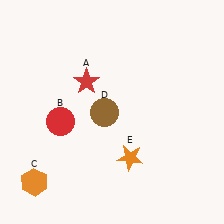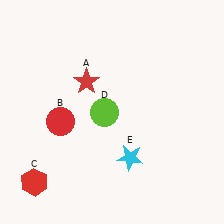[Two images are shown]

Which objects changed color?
C changed from orange to red. D changed from brown to lime. E changed from orange to cyan.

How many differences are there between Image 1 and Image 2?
There are 3 differences between the two images.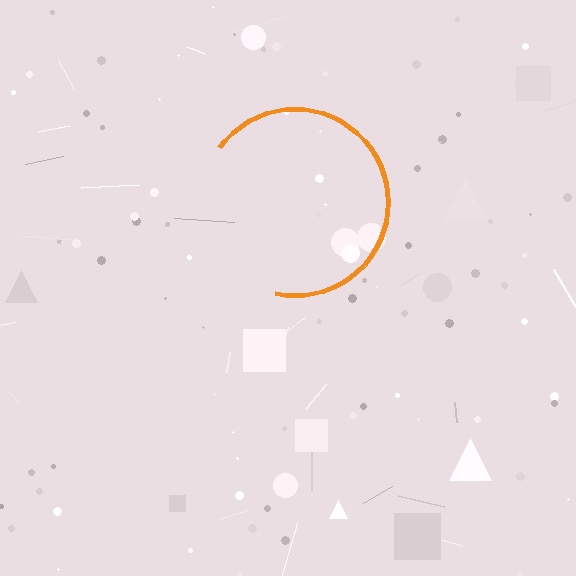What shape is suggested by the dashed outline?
The dashed outline suggests a circle.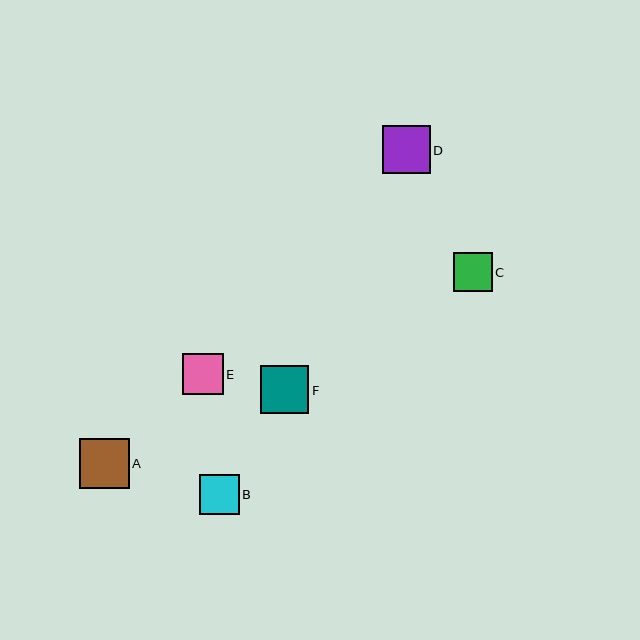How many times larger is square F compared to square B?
Square F is approximately 1.2 times the size of square B.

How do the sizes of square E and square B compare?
Square E and square B are approximately the same size.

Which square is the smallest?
Square C is the smallest with a size of approximately 39 pixels.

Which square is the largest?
Square A is the largest with a size of approximately 49 pixels.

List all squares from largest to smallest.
From largest to smallest: A, F, D, E, B, C.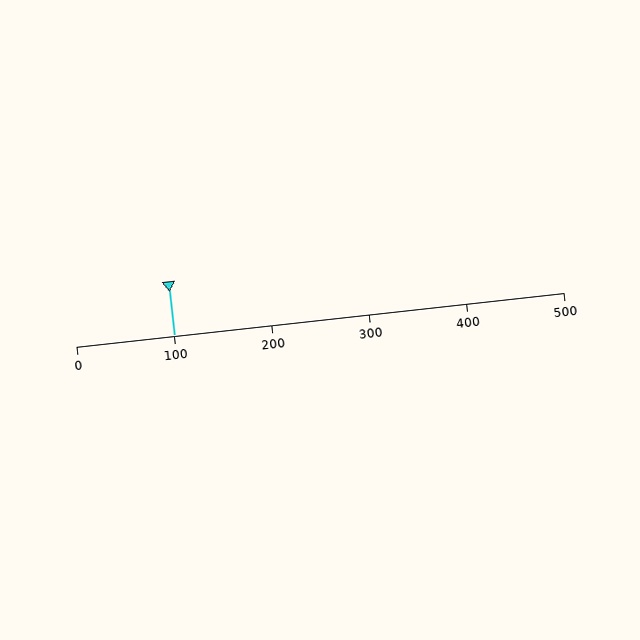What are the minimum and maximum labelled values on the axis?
The axis runs from 0 to 500.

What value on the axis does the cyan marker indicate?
The marker indicates approximately 100.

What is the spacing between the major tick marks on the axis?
The major ticks are spaced 100 apart.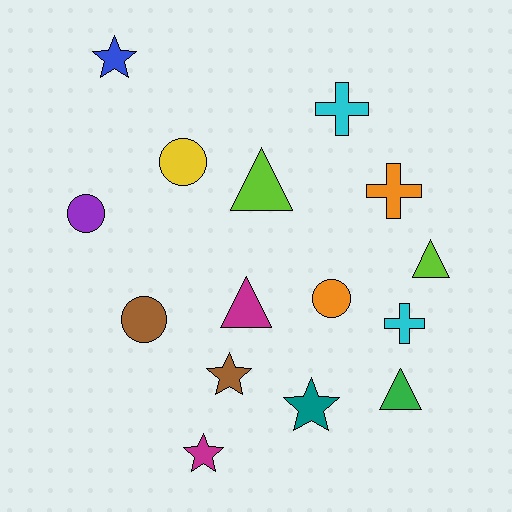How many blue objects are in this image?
There is 1 blue object.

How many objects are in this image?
There are 15 objects.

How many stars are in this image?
There are 4 stars.